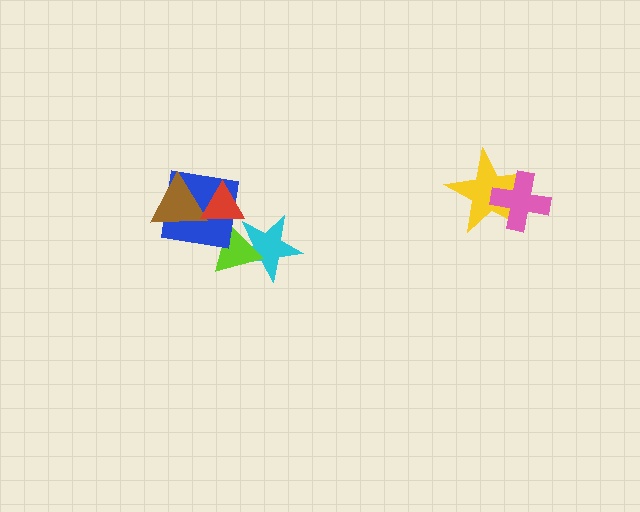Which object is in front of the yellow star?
The pink cross is in front of the yellow star.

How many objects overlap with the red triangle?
3 objects overlap with the red triangle.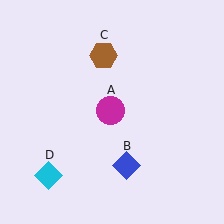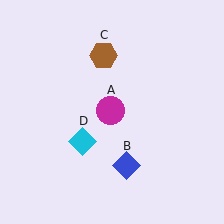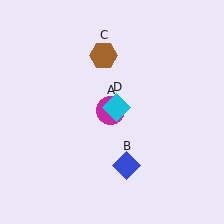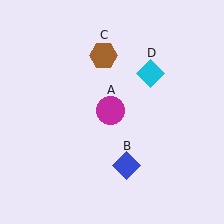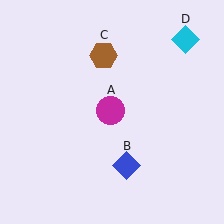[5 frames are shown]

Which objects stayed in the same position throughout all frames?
Magenta circle (object A) and blue diamond (object B) and brown hexagon (object C) remained stationary.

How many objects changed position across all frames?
1 object changed position: cyan diamond (object D).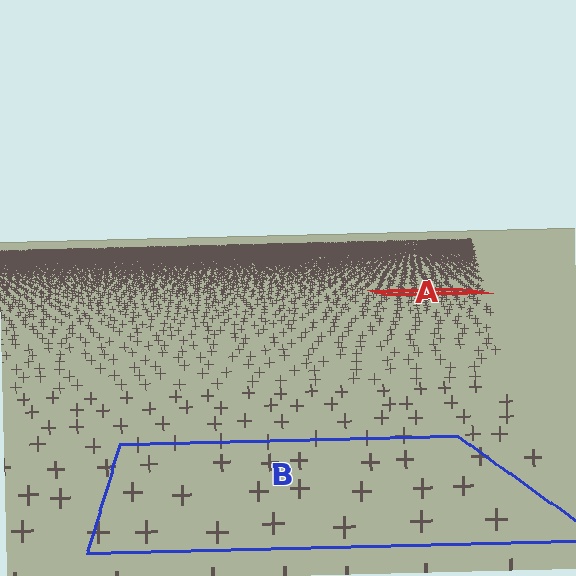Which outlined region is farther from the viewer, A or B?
Region A is farther from the viewer — the texture elements inside it appear smaller and more densely packed.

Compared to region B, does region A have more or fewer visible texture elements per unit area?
Region A has more texture elements per unit area — they are packed more densely because it is farther away.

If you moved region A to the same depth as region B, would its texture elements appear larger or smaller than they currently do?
They would appear larger. At a closer depth, the same texture elements are projected at a bigger on-screen size.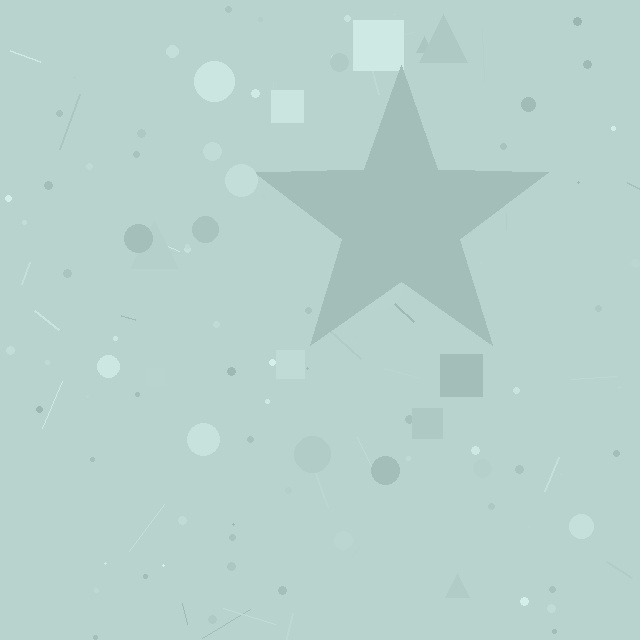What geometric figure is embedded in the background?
A star is embedded in the background.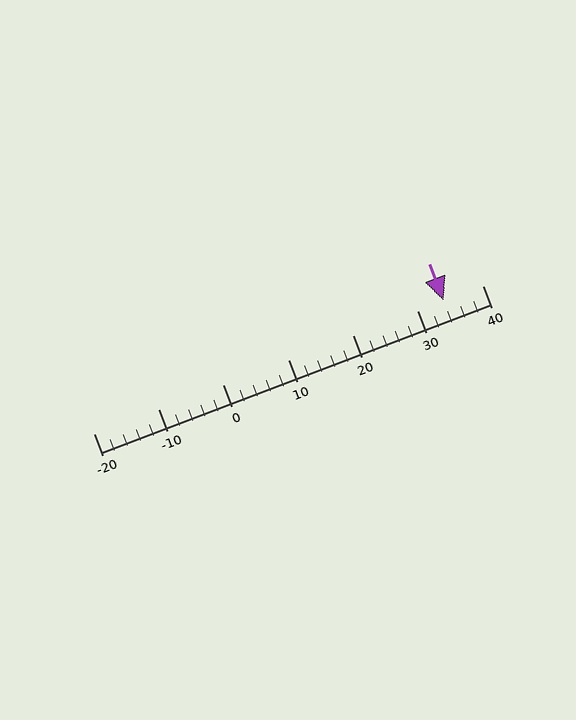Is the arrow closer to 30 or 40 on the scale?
The arrow is closer to 30.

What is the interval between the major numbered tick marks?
The major tick marks are spaced 10 units apart.